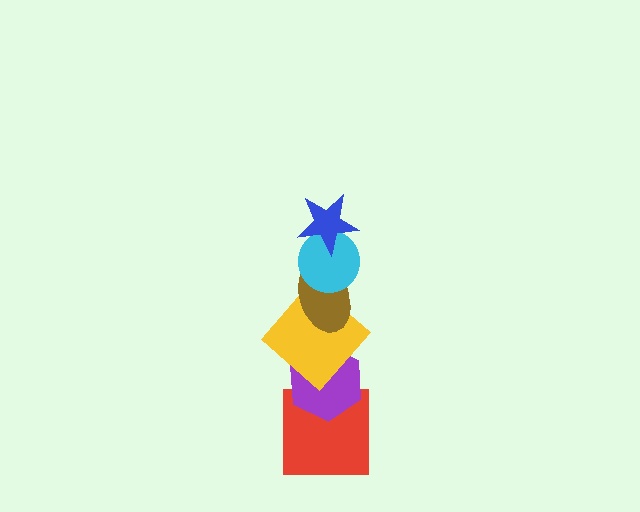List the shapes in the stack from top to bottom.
From top to bottom: the blue star, the cyan circle, the brown ellipse, the yellow diamond, the purple hexagon, the red square.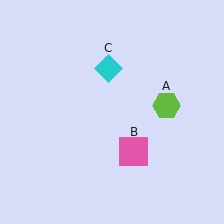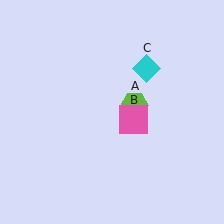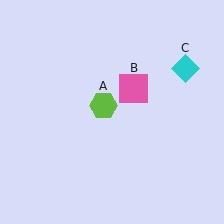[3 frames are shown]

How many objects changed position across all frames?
3 objects changed position: lime hexagon (object A), pink square (object B), cyan diamond (object C).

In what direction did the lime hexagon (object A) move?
The lime hexagon (object A) moved left.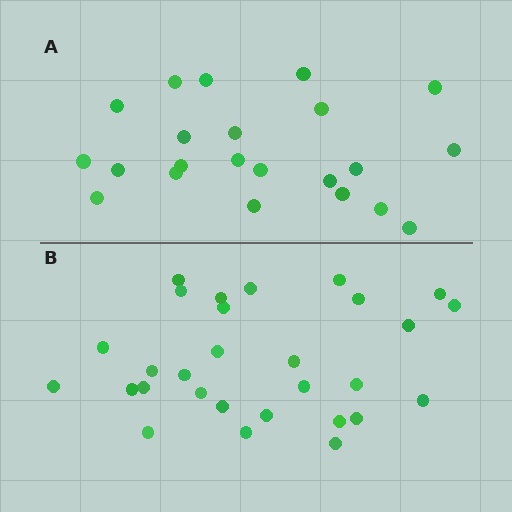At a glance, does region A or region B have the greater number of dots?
Region B (the bottom region) has more dots.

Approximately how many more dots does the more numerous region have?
Region B has roughly 8 or so more dots than region A.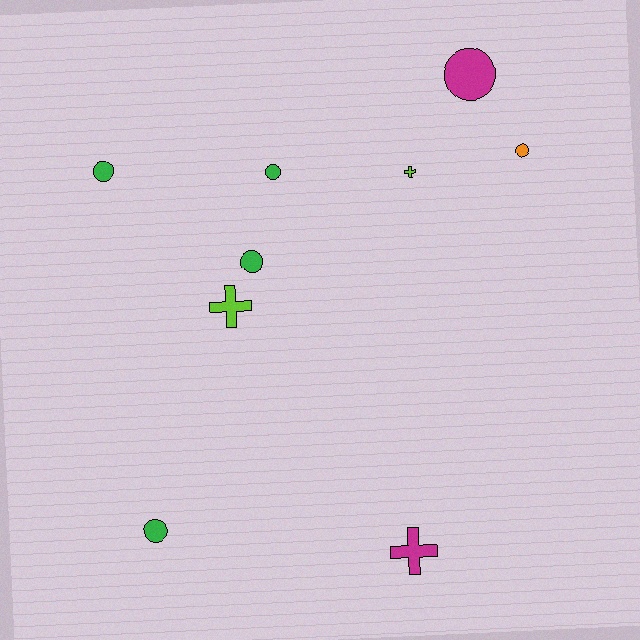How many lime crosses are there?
There are 2 lime crosses.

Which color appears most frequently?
Green, with 4 objects.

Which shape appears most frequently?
Circle, with 6 objects.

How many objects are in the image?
There are 9 objects.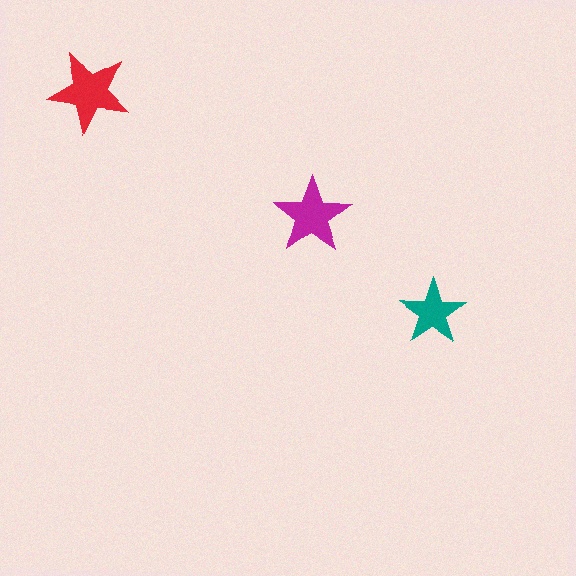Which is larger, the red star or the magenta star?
The red one.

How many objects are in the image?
There are 3 objects in the image.